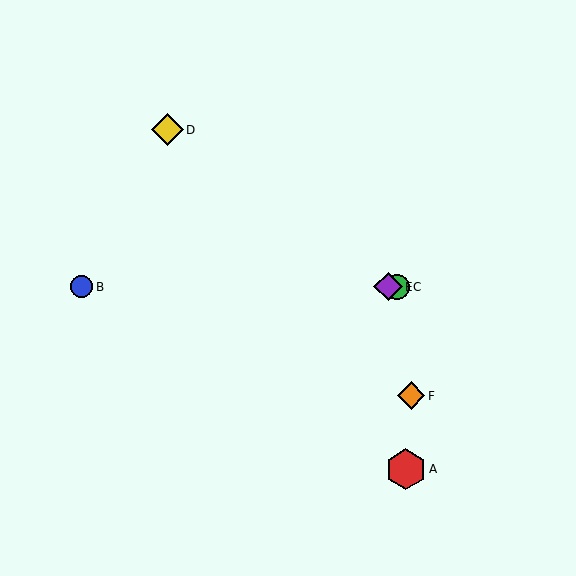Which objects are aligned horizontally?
Objects B, C, E are aligned horizontally.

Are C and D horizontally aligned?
No, C is at y≈287 and D is at y≈130.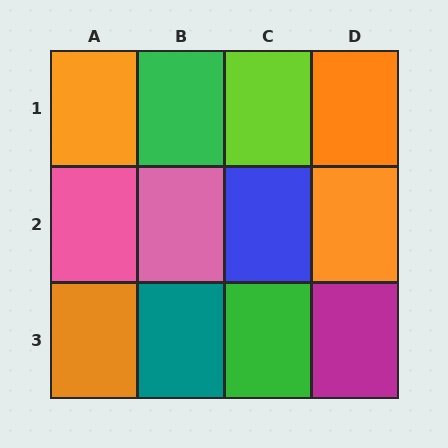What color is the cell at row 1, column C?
Lime.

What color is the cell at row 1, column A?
Orange.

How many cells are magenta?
1 cell is magenta.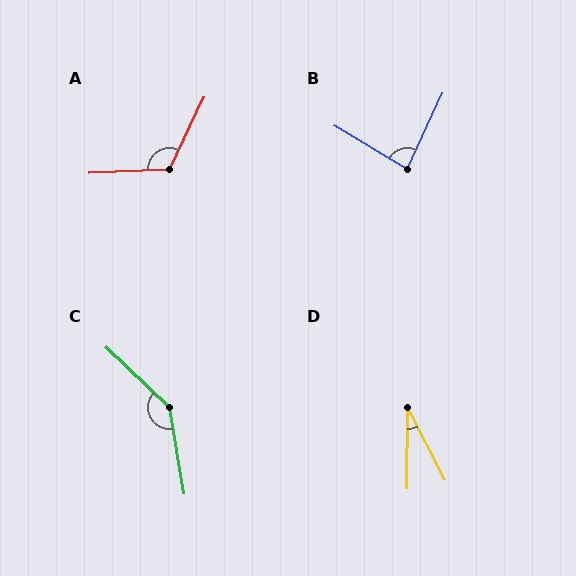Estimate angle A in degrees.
Approximately 118 degrees.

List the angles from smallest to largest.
D (28°), B (84°), A (118°), C (143°).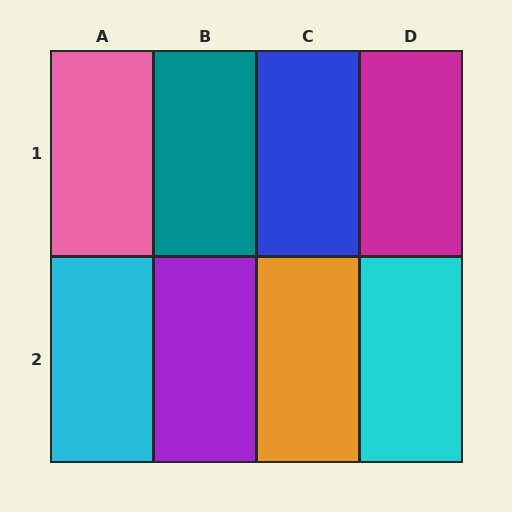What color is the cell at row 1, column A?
Pink.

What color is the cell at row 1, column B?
Teal.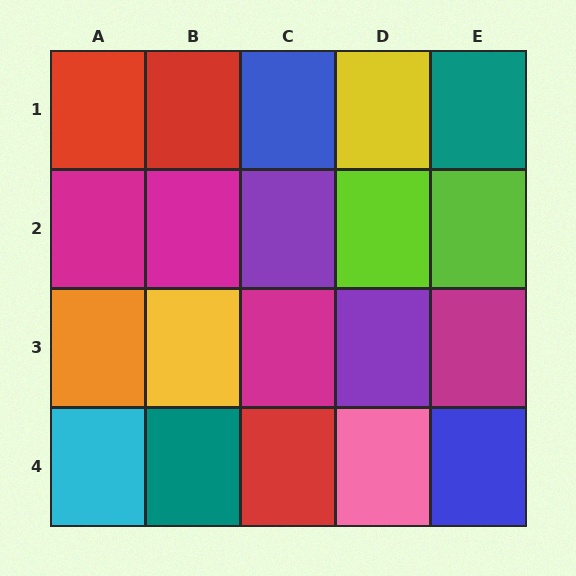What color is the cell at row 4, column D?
Pink.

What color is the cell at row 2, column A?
Magenta.